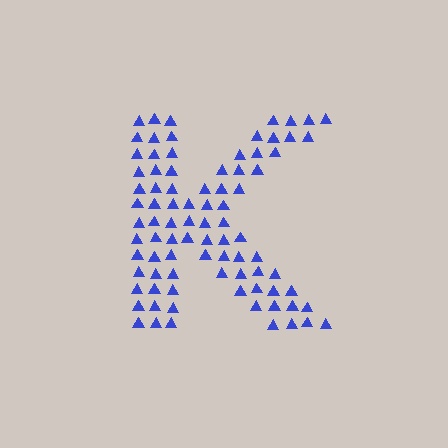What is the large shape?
The large shape is the letter K.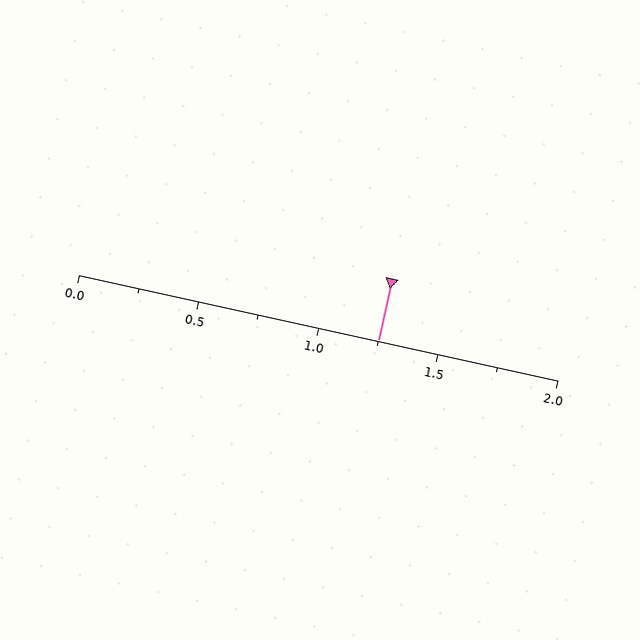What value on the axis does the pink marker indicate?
The marker indicates approximately 1.25.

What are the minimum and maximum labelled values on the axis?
The axis runs from 0.0 to 2.0.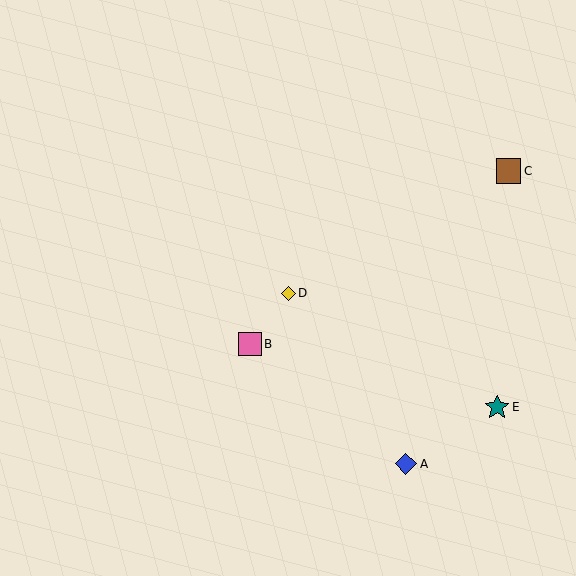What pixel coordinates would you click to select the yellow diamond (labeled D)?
Click at (288, 293) to select the yellow diamond D.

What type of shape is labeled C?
Shape C is a brown square.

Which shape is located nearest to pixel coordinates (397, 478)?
The blue diamond (labeled A) at (406, 464) is nearest to that location.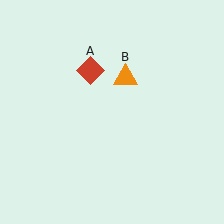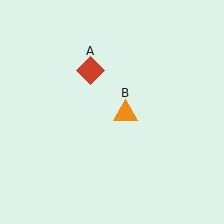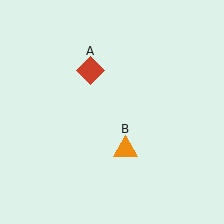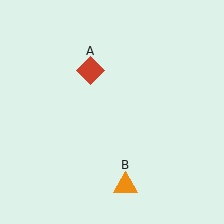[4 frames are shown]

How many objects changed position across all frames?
1 object changed position: orange triangle (object B).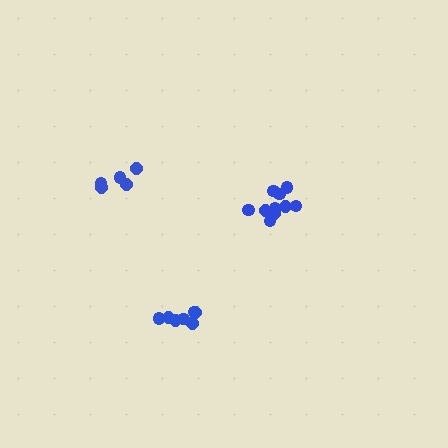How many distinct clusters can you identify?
There are 3 distinct clusters.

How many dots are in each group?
Group 1: 10 dots, Group 2: 7 dots, Group 3: 5 dots (22 total).